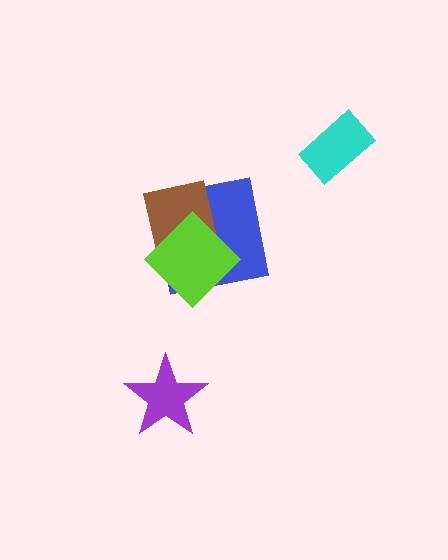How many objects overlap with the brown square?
2 objects overlap with the brown square.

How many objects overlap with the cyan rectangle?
0 objects overlap with the cyan rectangle.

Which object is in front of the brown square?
The lime diamond is in front of the brown square.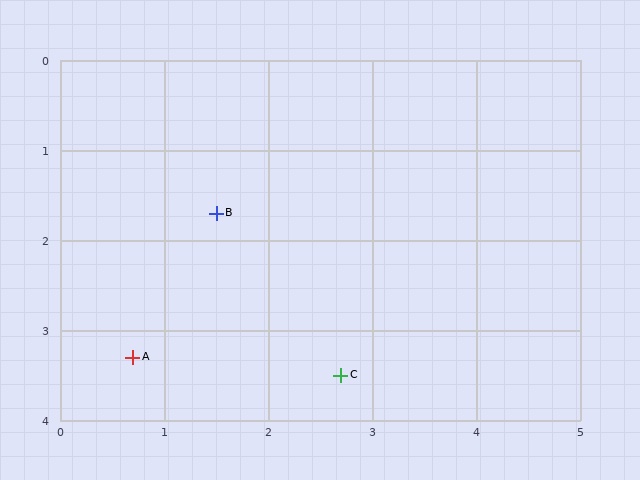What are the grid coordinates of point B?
Point B is at approximately (1.5, 1.7).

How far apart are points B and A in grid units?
Points B and A are about 1.8 grid units apart.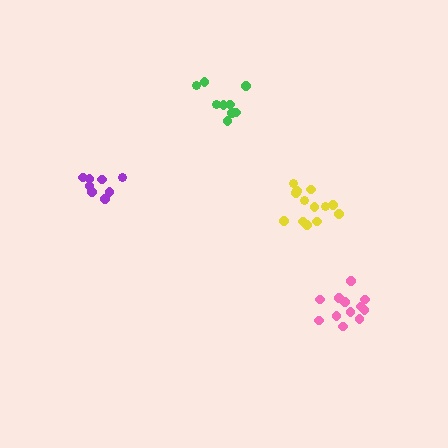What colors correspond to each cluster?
The clusters are colored: green, purple, pink, yellow.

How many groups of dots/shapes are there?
There are 4 groups.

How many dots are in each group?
Group 1: 9 dots, Group 2: 8 dots, Group 3: 12 dots, Group 4: 13 dots (42 total).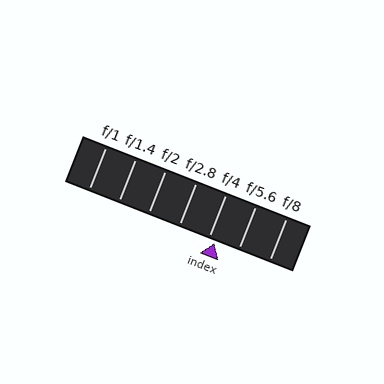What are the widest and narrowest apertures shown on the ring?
The widest aperture shown is f/1 and the narrowest is f/8.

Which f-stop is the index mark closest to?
The index mark is closest to f/4.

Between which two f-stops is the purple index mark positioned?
The index mark is between f/4 and f/5.6.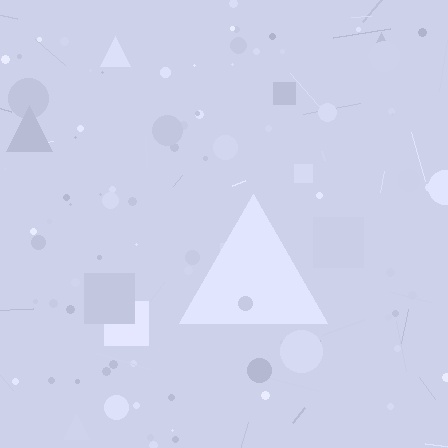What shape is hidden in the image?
A triangle is hidden in the image.